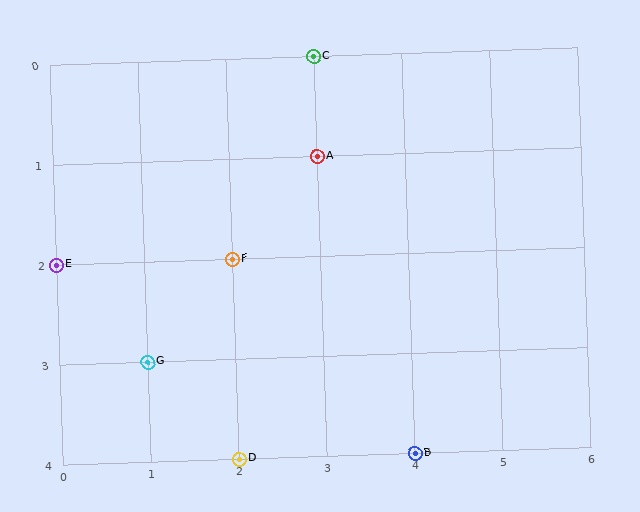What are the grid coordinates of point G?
Point G is at grid coordinates (1, 3).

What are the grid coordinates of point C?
Point C is at grid coordinates (3, 0).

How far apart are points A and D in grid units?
Points A and D are 1 column and 3 rows apart (about 3.2 grid units diagonally).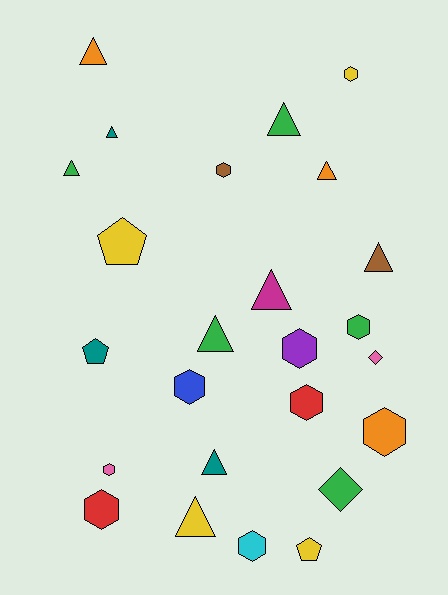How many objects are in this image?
There are 25 objects.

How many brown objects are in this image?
There are 2 brown objects.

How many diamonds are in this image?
There are 2 diamonds.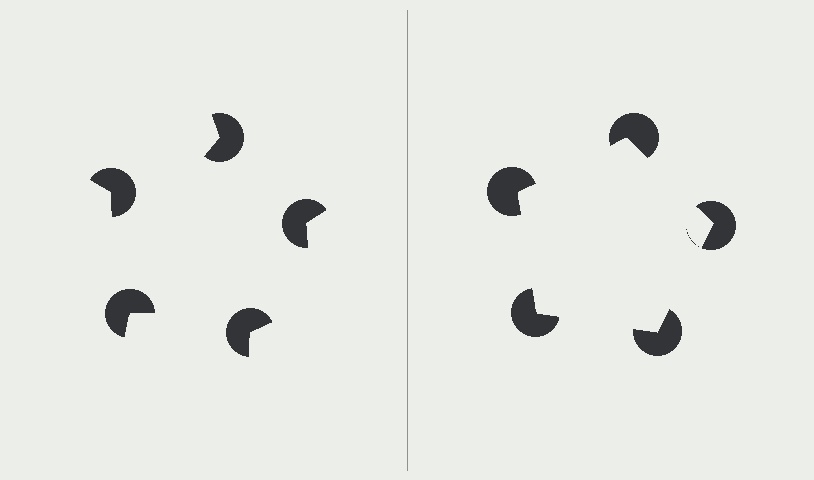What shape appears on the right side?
An illusory pentagon.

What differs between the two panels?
The pac-man discs are positioned identically on both sides; only the wedge orientations differ. On the right they align to a pentagon; on the left they are misaligned.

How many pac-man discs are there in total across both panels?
10 — 5 on each side.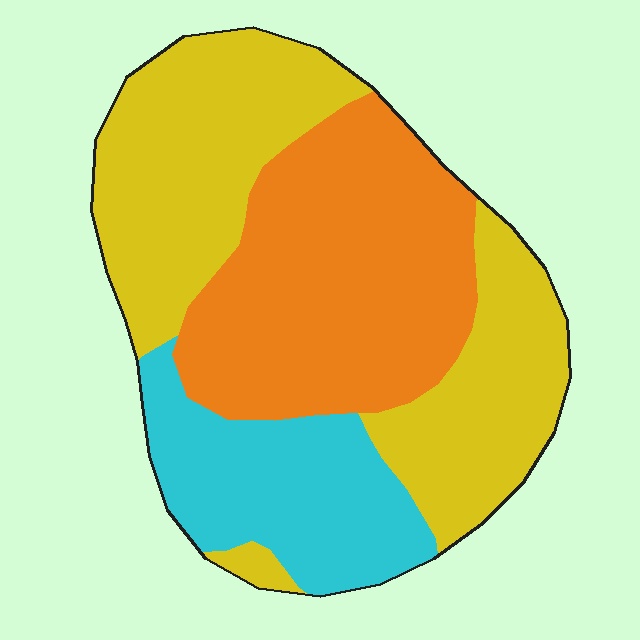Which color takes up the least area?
Cyan, at roughly 20%.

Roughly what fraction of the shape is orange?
Orange takes up between a quarter and a half of the shape.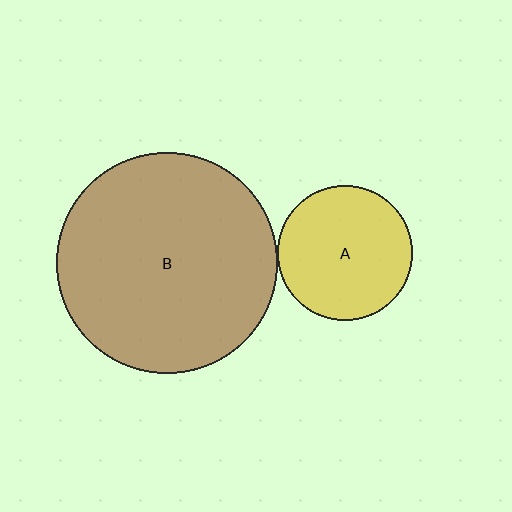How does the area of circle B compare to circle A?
Approximately 2.7 times.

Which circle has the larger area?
Circle B (brown).